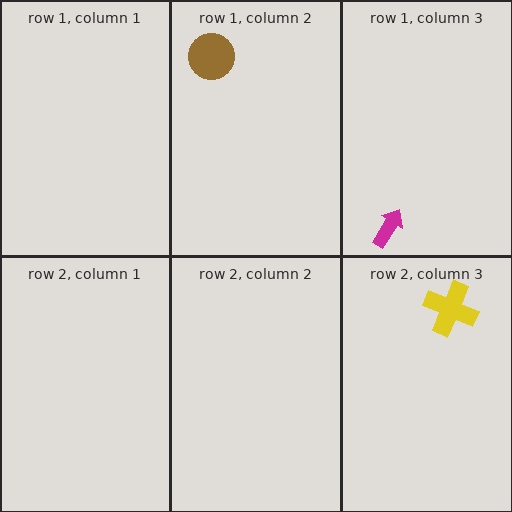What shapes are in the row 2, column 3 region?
The yellow cross.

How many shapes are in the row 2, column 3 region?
1.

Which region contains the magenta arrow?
The row 1, column 3 region.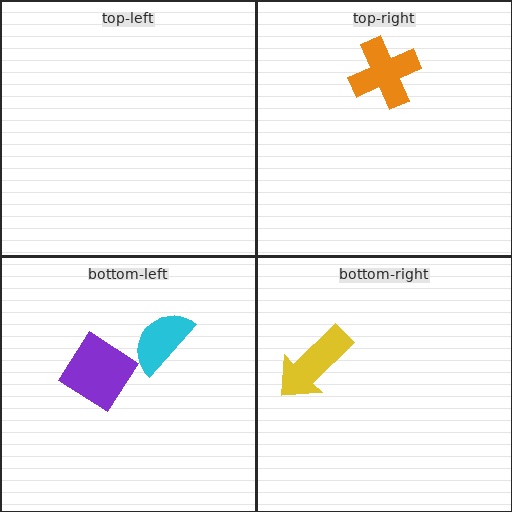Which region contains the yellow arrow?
The bottom-right region.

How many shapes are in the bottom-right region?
1.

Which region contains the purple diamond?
The bottom-left region.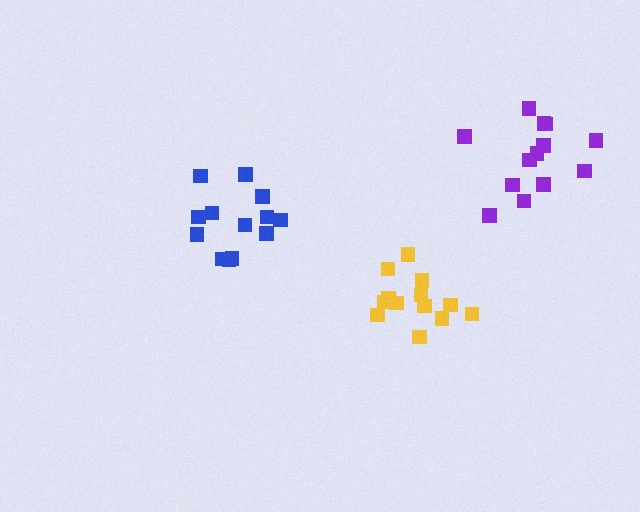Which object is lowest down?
The yellow cluster is bottommost.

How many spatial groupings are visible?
There are 3 spatial groupings.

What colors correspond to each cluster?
The clusters are colored: yellow, blue, purple.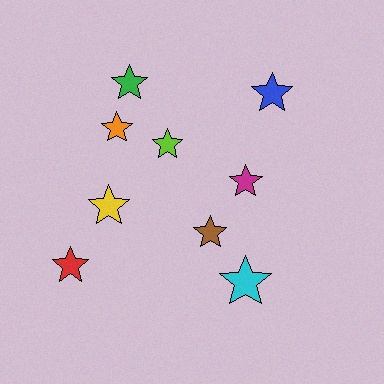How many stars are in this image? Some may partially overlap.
There are 9 stars.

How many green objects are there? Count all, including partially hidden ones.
There is 1 green object.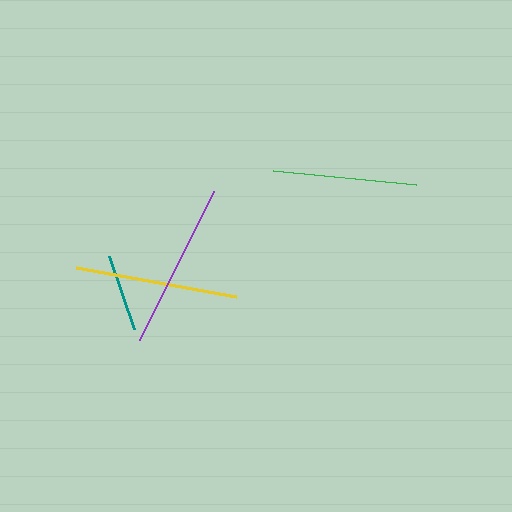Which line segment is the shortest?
The teal line is the shortest at approximately 77 pixels.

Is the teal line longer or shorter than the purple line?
The purple line is longer than the teal line.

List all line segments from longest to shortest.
From longest to shortest: purple, yellow, green, teal.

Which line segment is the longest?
The purple line is the longest at approximately 166 pixels.